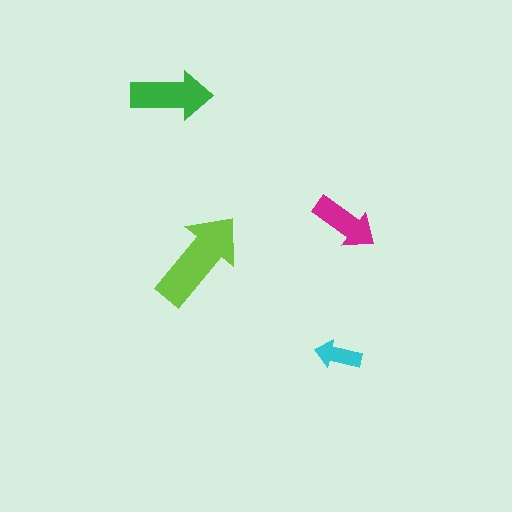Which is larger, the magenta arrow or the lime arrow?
The lime one.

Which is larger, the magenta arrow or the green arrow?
The green one.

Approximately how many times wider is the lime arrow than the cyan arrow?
About 2 times wider.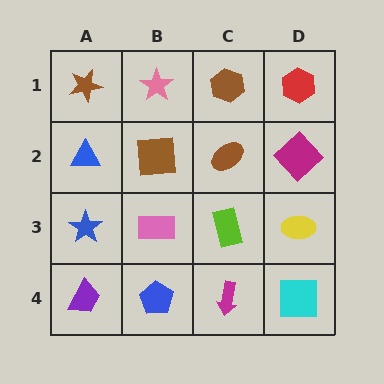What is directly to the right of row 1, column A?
A pink star.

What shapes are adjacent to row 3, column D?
A magenta diamond (row 2, column D), a cyan square (row 4, column D), a lime rectangle (row 3, column C).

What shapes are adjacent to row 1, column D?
A magenta diamond (row 2, column D), a brown hexagon (row 1, column C).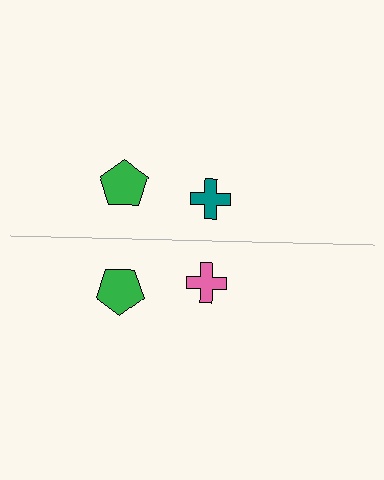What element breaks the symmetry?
The pink cross on the bottom side breaks the symmetry — its mirror counterpart is teal.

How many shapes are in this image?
There are 4 shapes in this image.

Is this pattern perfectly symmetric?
No, the pattern is not perfectly symmetric. The pink cross on the bottom side breaks the symmetry — its mirror counterpart is teal.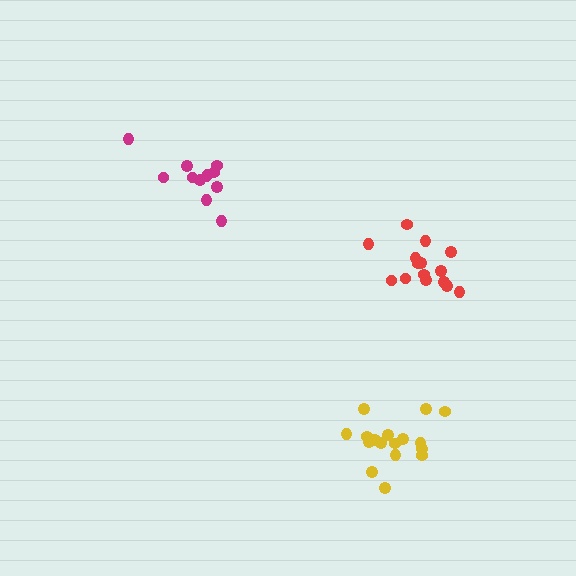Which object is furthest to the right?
The red cluster is rightmost.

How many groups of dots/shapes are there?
There are 3 groups.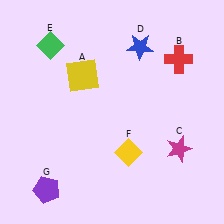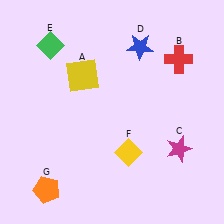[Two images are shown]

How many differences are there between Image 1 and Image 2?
There is 1 difference between the two images.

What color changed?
The pentagon (G) changed from purple in Image 1 to orange in Image 2.